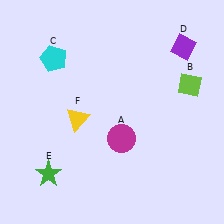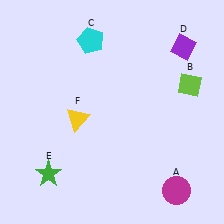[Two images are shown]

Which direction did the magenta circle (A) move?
The magenta circle (A) moved right.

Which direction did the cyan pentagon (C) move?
The cyan pentagon (C) moved right.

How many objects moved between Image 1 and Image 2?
2 objects moved between the two images.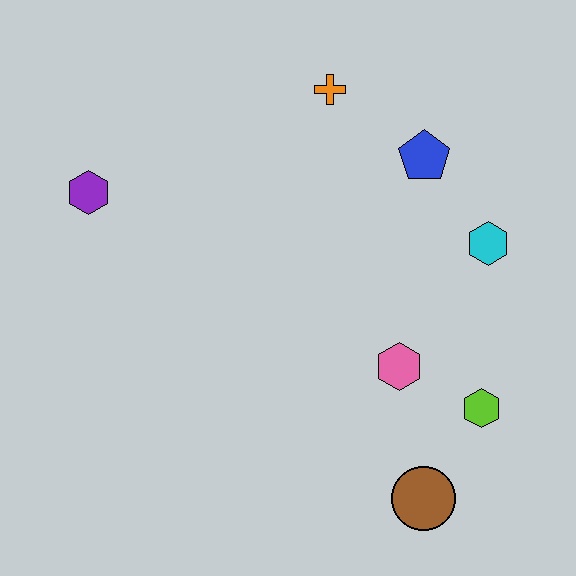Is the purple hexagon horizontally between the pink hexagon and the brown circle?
No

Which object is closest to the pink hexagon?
The lime hexagon is closest to the pink hexagon.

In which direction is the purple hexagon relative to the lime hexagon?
The purple hexagon is to the left of the lime hexagon.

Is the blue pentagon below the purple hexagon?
No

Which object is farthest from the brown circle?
The purple hexagon is farthest from the brown circle.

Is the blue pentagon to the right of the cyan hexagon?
No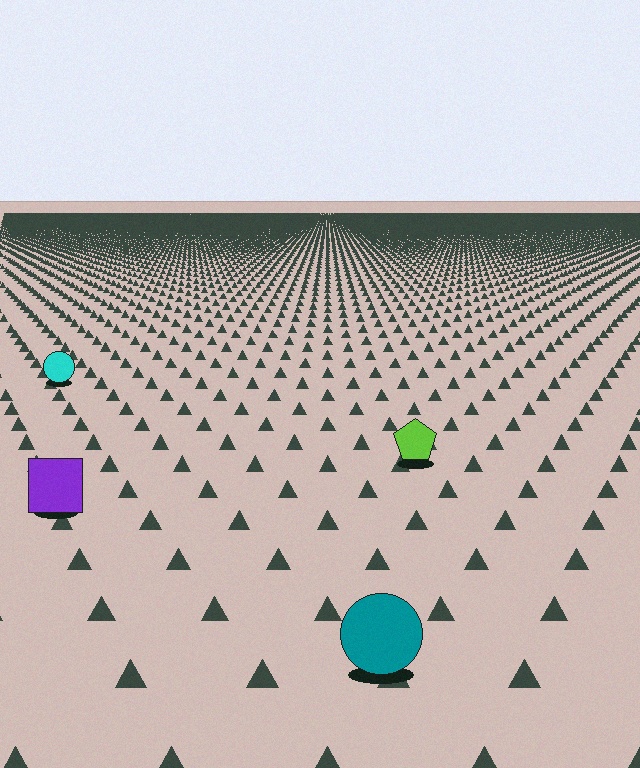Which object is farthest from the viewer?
The cyan circle is farthest from the viewer. It appears smaller and the ground texture around it is denser.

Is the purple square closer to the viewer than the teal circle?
No. The teal circle is closer — you can tell from the texture gradient: the ground texture is coarser near it.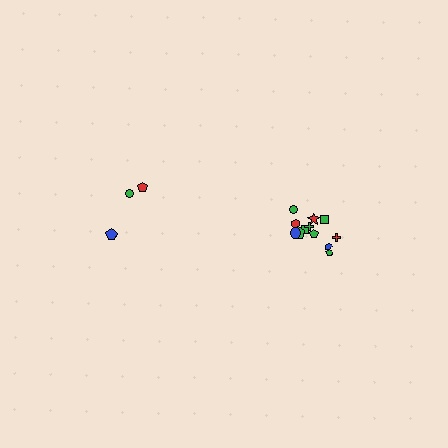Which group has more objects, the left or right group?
The right group.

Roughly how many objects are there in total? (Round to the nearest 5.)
Roughly 15 objects in total.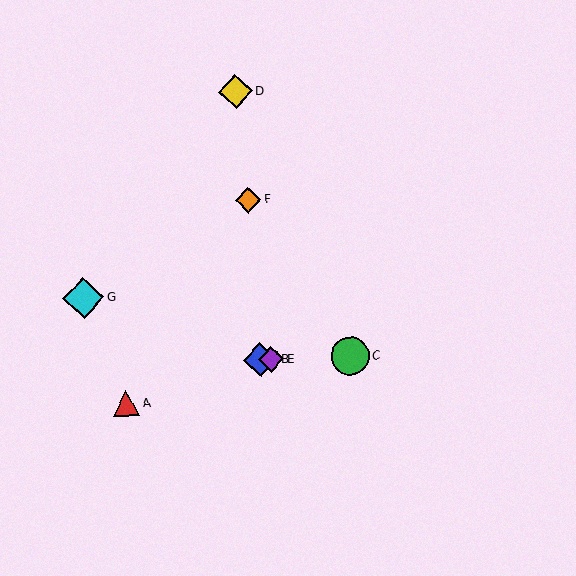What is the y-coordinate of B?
Object B is at y≈360.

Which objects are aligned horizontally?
Objects B, C, E are aligned horizontally.